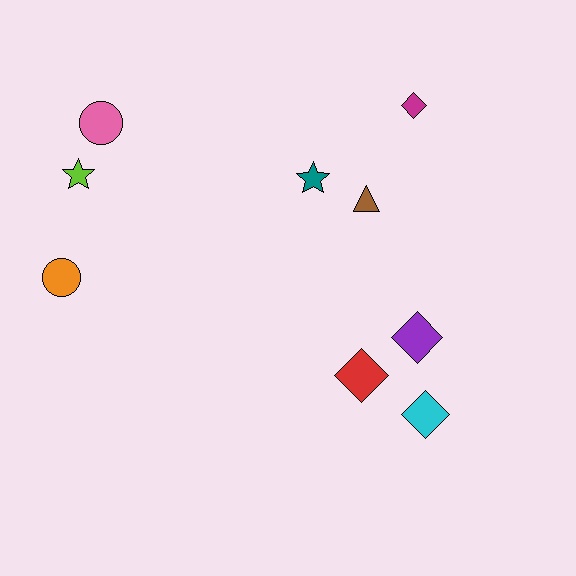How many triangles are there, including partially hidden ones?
There is 1 triangle.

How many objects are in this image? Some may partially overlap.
There are 9 objects.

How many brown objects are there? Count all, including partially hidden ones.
There is 1 brown object.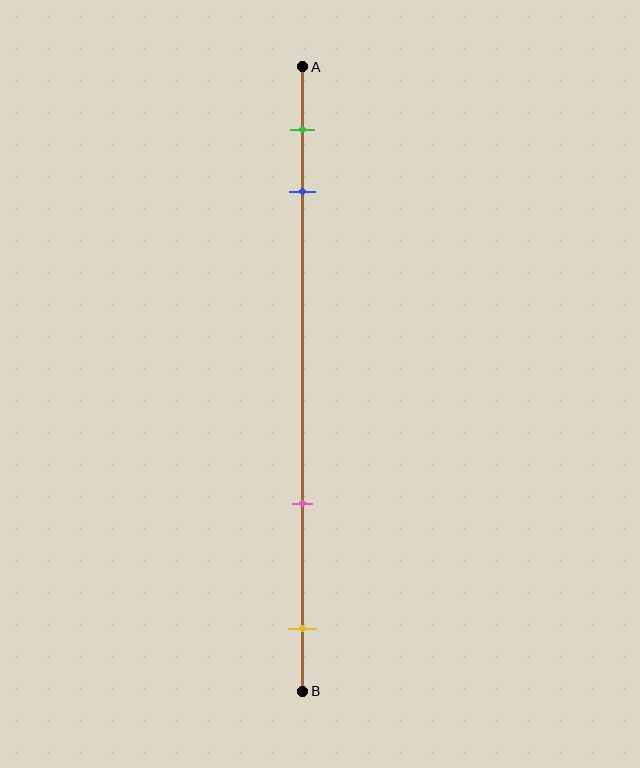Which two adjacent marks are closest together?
The green and blue marks are the closest adjacent pair.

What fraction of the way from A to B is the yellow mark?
The yellow mark is approximately 90% (0.9) of the way from A to B.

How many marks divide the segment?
There are 4 marks dividing the segment.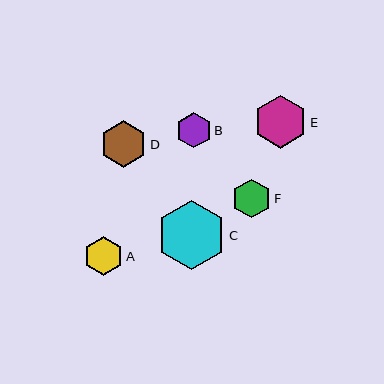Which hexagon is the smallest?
Hexagon B is the smallest with a size of approximately 35 pixels.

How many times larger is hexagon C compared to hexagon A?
Hexagon C is approximately 1.8 times the size of hexagon A.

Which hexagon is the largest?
Hexagon C is the largest with a size of approximately 69 pixels.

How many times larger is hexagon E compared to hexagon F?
Hexagon E is approximately 1.4 times the size of hexagon F.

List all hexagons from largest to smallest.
From largest to smallest: C, E, D, A, F, B.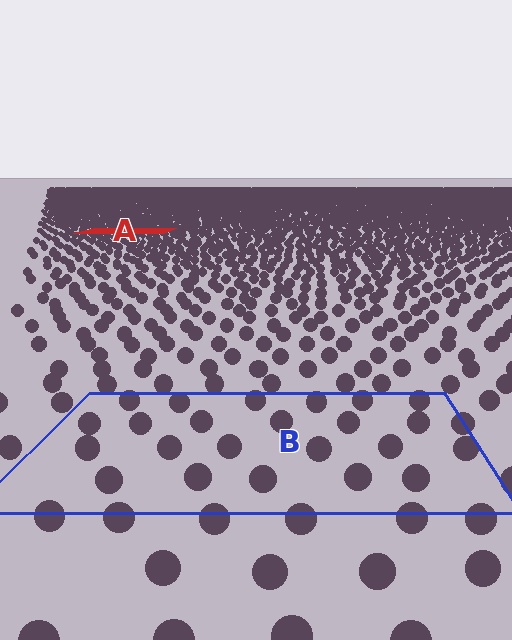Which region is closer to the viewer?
Region B is closer. The texture elements there are larger and more spread out.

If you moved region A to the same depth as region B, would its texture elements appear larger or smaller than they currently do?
They would appear larger. At a closer depth, the same texture elements are projected at a bigger on-screen size.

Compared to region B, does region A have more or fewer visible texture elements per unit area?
Region A has more texture elements per unit area — they are packed more densely because it is farther away.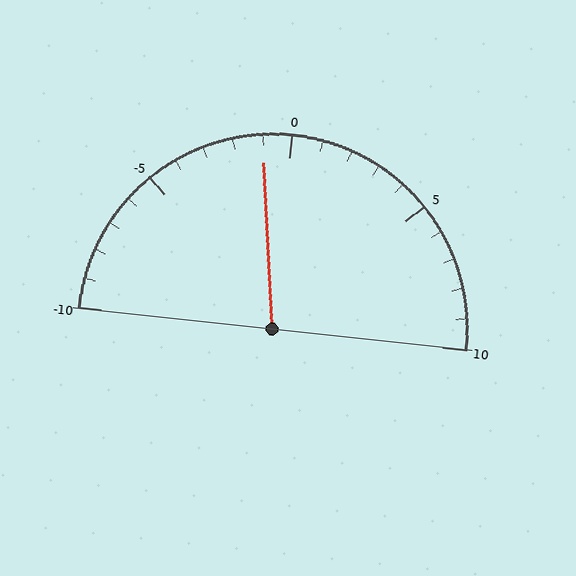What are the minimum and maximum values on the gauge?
The gauge ranges from -10 to 10.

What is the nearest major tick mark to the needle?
The nearest major tick mark is 0.